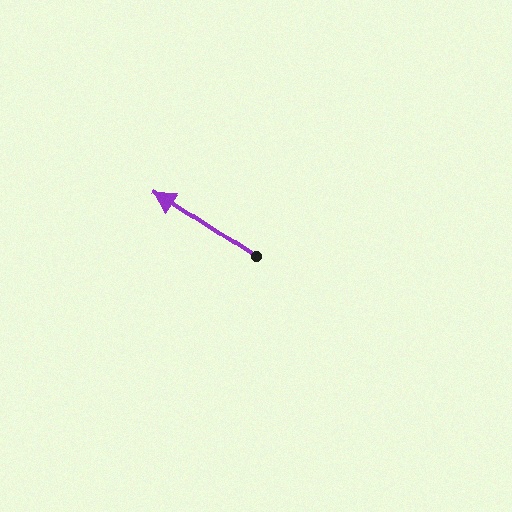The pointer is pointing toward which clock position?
Roughly 10 o'clock.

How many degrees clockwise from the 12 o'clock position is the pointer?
Approximately 303 degrees.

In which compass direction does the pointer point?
Northwest.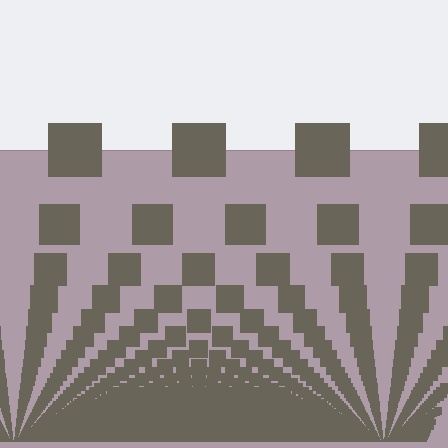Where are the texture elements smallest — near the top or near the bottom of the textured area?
Near the bottom.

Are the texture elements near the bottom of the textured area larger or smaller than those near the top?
Smaller. The gradient is inverted — elements near the bottom are smaller and denser.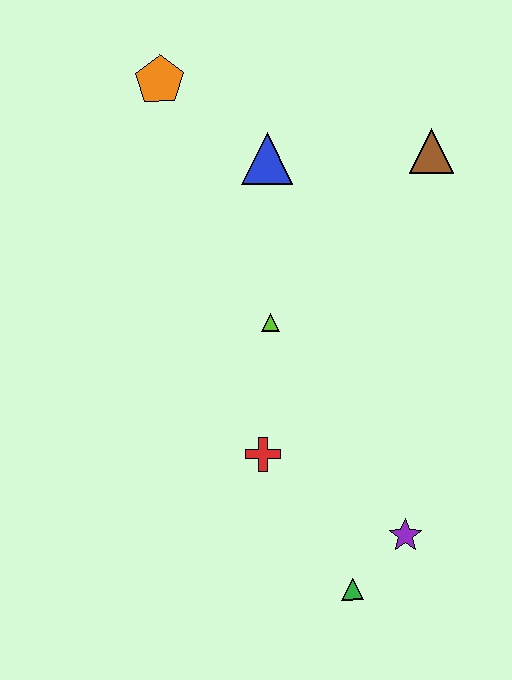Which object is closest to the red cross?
The lime triangle is closest to the red cross.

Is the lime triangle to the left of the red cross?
No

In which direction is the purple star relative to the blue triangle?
The purple star is below the blue triangle.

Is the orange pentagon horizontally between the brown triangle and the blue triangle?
No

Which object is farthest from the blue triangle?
The green triangle is farthest from the blue triangle.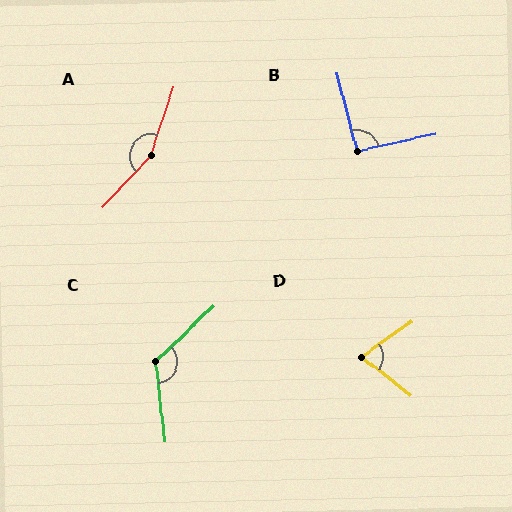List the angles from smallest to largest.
D (73°), B (92°), C (127°), A (155°).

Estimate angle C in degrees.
Approximately 127 degrees.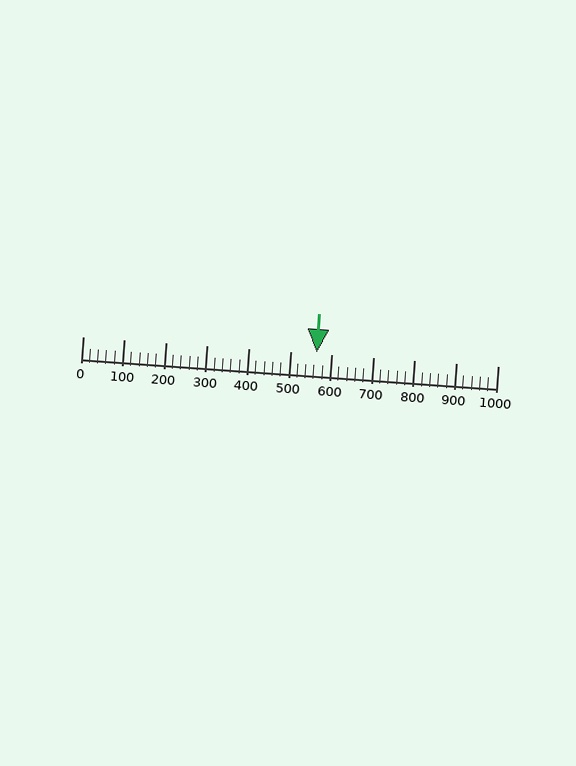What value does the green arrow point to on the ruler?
The green arrow points to approximately 563.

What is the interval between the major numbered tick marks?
The major tick marks are spaced 100 units apart.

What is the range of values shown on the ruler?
The ruler shows values from 0 to 1000.